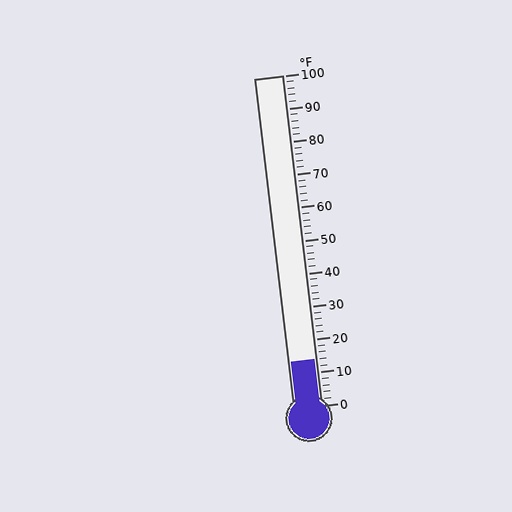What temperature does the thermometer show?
The thermometer shows approximately 14°F.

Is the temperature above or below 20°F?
The temperature is below 20°F.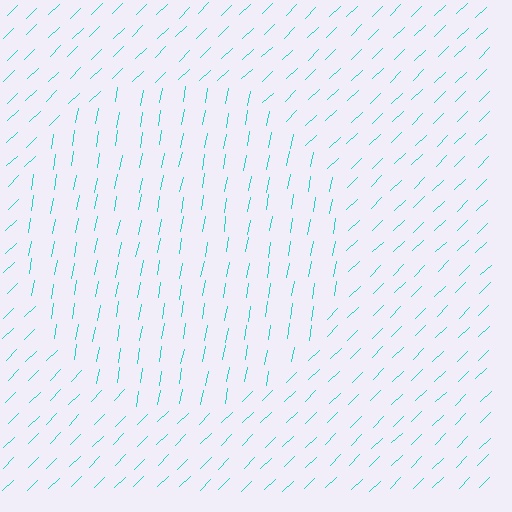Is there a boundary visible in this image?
Yes, there is a texture boundary formed by a change in line orientation.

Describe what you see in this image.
The image is filled with small cyan line segments. A circle region in the image has lines oriented differently from the surrounding lines, creating a visible texture boundary.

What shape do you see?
I see a circle.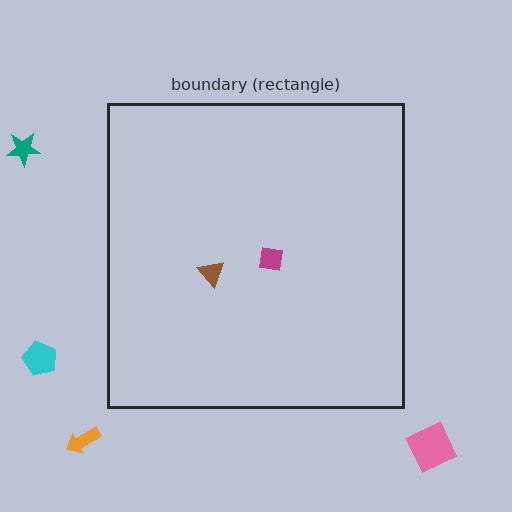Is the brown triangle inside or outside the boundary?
Inside.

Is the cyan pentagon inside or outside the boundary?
Outside.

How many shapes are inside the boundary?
2 inside, 4 outside.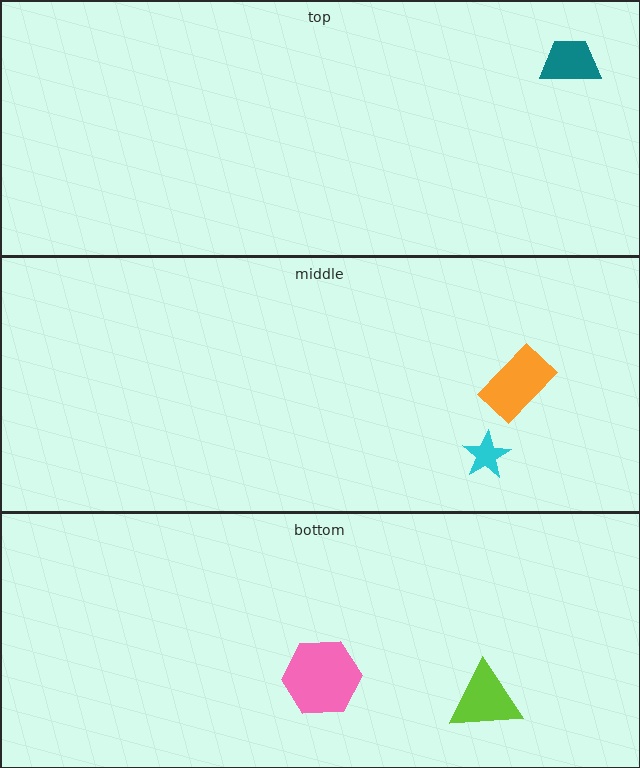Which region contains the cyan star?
The middle region.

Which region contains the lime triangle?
The bottom region.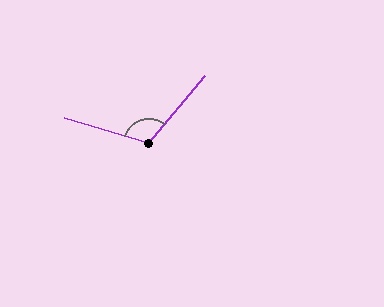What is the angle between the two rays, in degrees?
Approximately 113 degrees.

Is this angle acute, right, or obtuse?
It is obtuse.